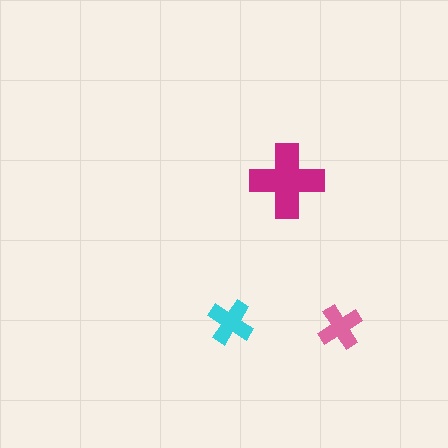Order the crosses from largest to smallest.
the magenta one, the cyan one, the pink one.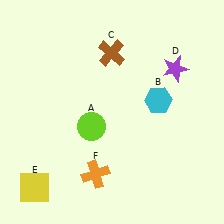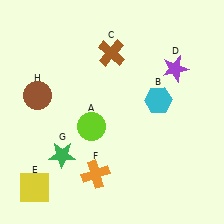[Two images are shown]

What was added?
A green star (G), a brown circle (H) were added in Image 2.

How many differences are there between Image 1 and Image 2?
There are 2 differences between the two images.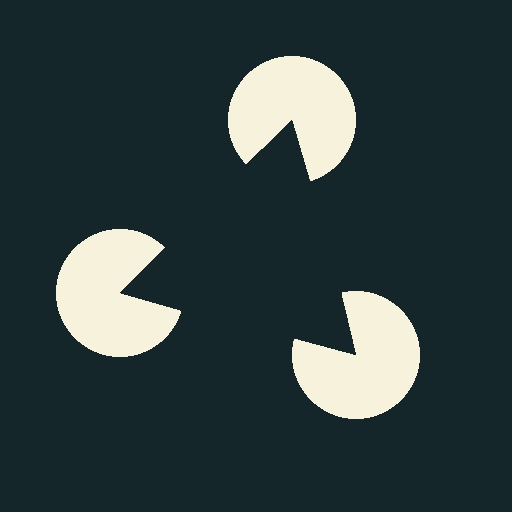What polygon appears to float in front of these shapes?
An illusory triangle — its edges are inferred from the aligned wedge cuts in the pac-man discs, not physically drawn.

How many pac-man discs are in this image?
There are 3 — one at each vertex of the illusory triangle.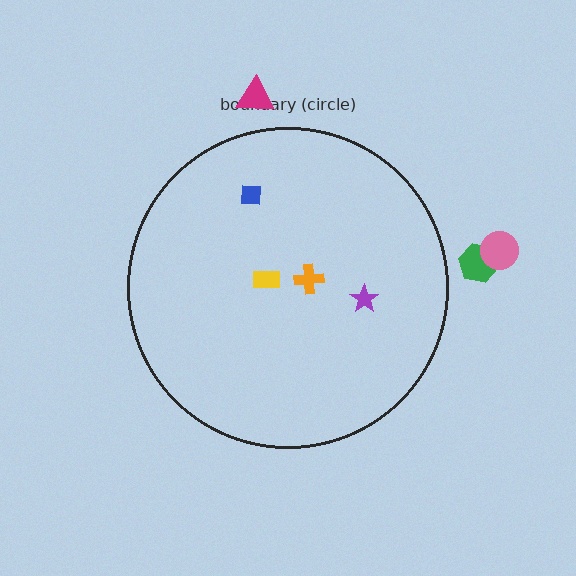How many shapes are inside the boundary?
4 inside, 3 outside.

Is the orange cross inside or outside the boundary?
Inside.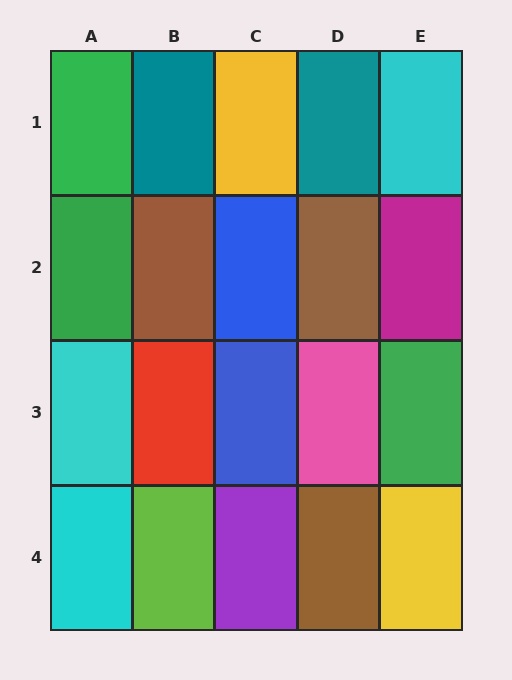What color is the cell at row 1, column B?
Teal.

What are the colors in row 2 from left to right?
Green, brown, blue, brown, magenta.